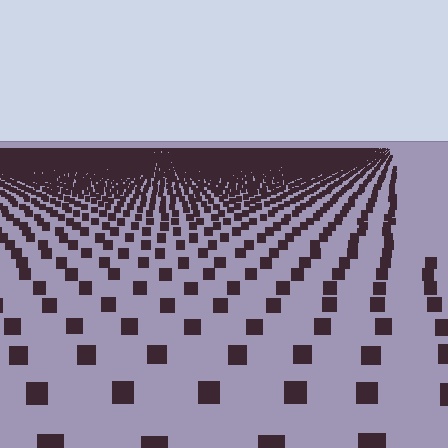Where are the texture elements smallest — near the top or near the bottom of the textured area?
Near the top.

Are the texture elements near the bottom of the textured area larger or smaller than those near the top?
Larger. Near the bottom, elements are closer to the viewer and appear at a bigger on-screen size.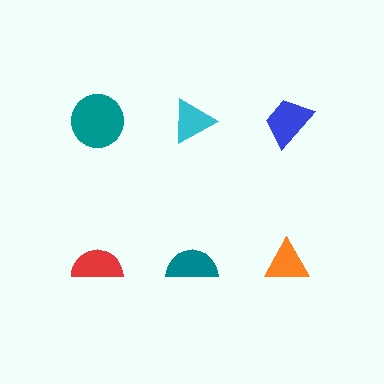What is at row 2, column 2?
A teal semicircle.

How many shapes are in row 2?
3 shapes.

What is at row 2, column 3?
An orange triangle.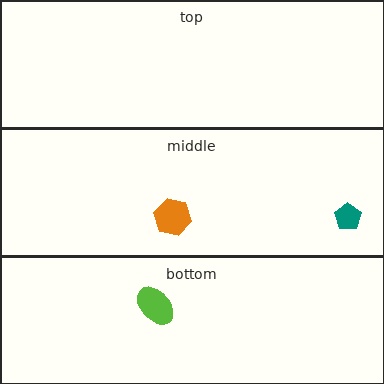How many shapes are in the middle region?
2.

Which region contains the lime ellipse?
The bottom region.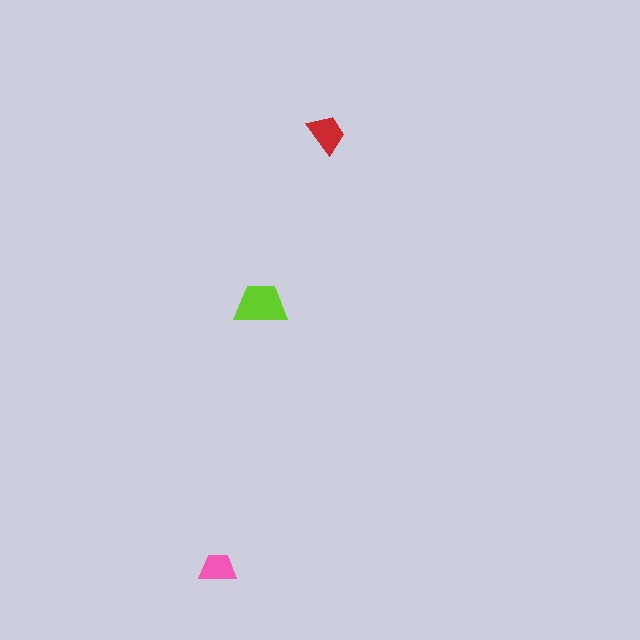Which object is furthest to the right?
The red trapezoid is rightmost.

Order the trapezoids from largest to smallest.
the lime one, the red one, the pink one.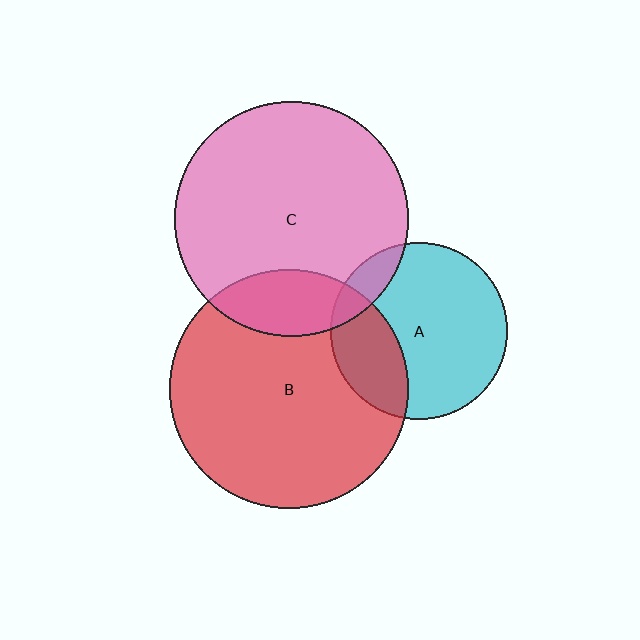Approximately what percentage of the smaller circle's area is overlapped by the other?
Approximately 10%.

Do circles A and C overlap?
Yes.